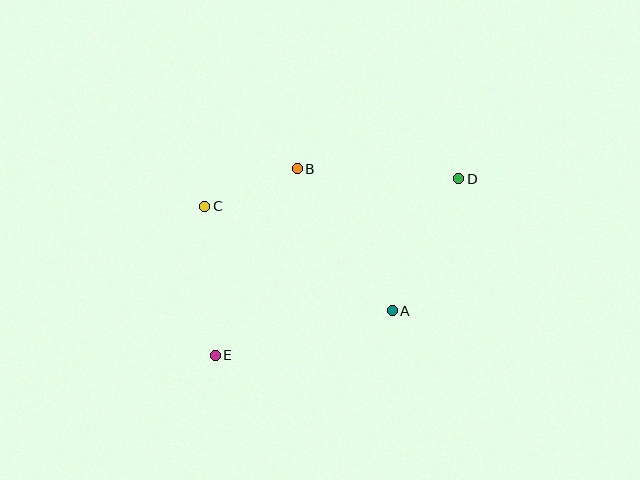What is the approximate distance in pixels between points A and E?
The distance between A and E is approximately 183 pixels.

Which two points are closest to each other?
Points B and C are closest to each other.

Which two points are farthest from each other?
Points D and E are farthest from each other.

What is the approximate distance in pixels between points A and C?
The distance between A and C is approximately 215 pixels.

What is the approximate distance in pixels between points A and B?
The distance between A and B is approximately 171 pixels.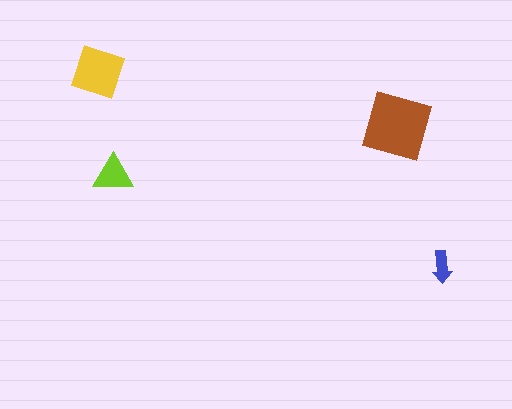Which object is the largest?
The brown diamond.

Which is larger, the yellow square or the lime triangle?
The yellow square.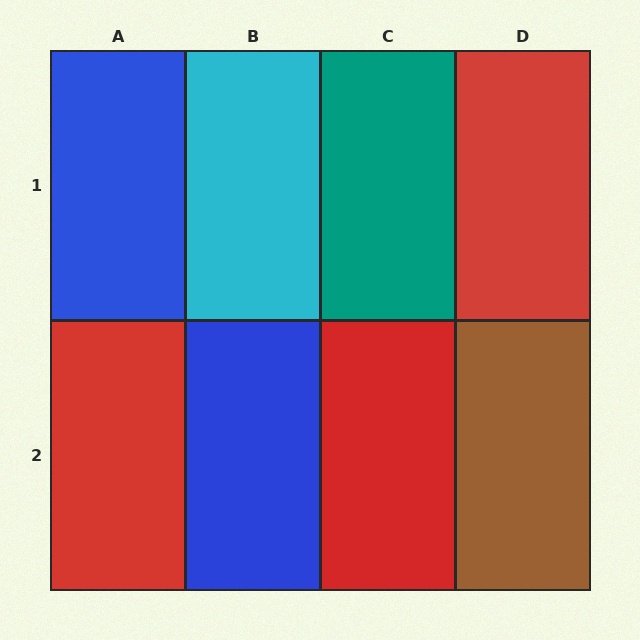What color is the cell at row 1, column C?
Teal.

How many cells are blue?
2 cells are blue.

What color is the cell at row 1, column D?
Red.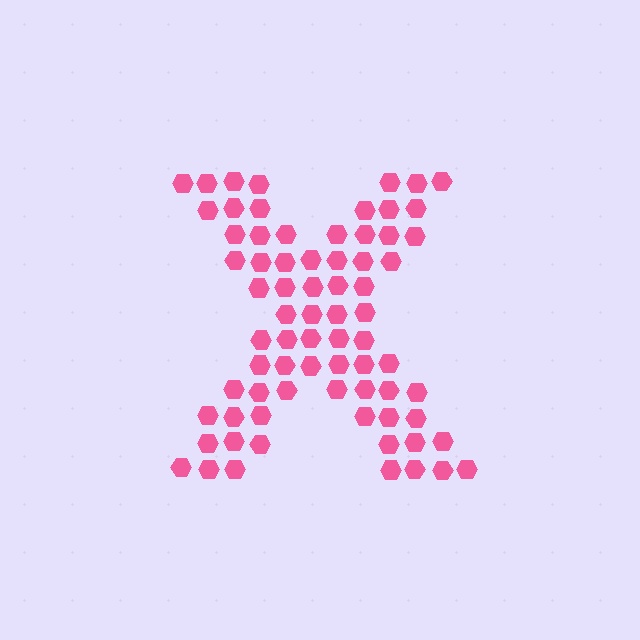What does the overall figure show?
The overall figure shows the letter X.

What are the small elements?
The small elements are hexagons.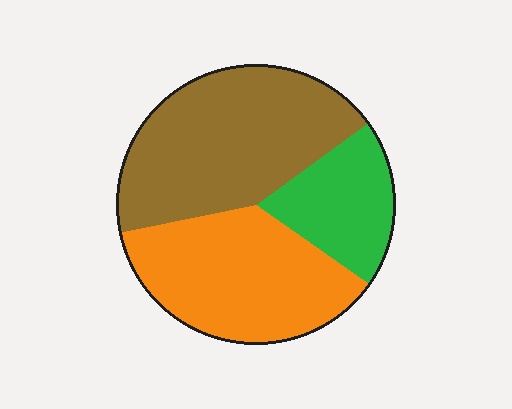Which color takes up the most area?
Brown, at roughly 45%.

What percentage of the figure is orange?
Orange covers roughly 35% of the figure.